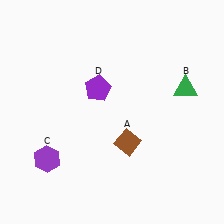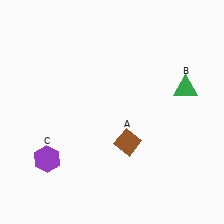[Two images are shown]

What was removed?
The purple pentagon (D) was removed in Image 2.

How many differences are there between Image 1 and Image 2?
There is 1 difference between the two images.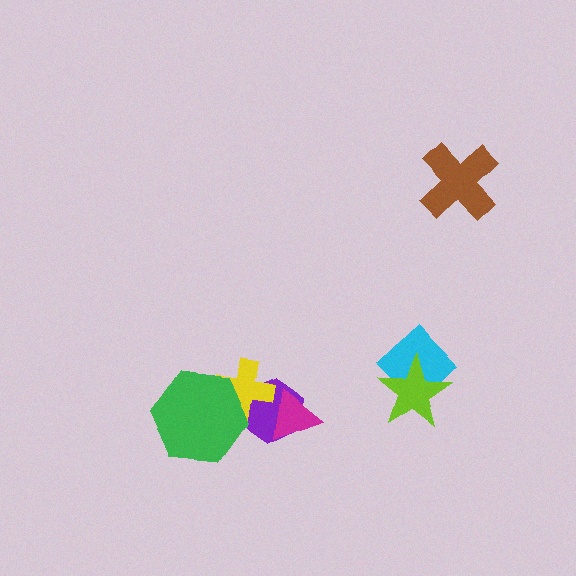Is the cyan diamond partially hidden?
Yes, it is partially covered by another shape.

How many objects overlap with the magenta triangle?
1 object overlaps with the magenta triangle.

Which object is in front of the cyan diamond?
The lime star is in front of the cyan diamond.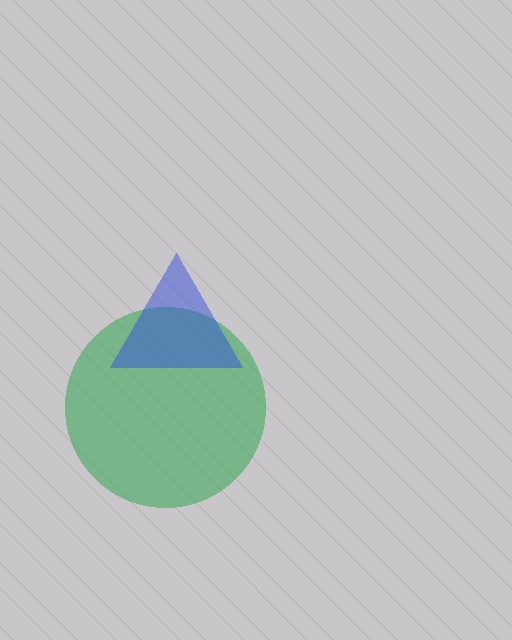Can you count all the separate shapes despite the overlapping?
Yes, there are 2 separate shapes.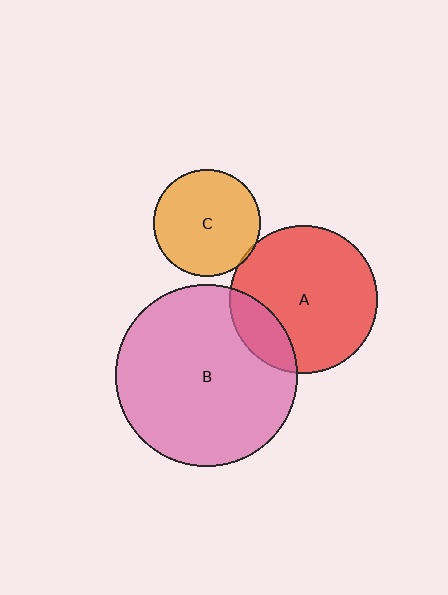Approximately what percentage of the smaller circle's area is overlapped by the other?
Approximately 5%.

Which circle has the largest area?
Circle B (pink).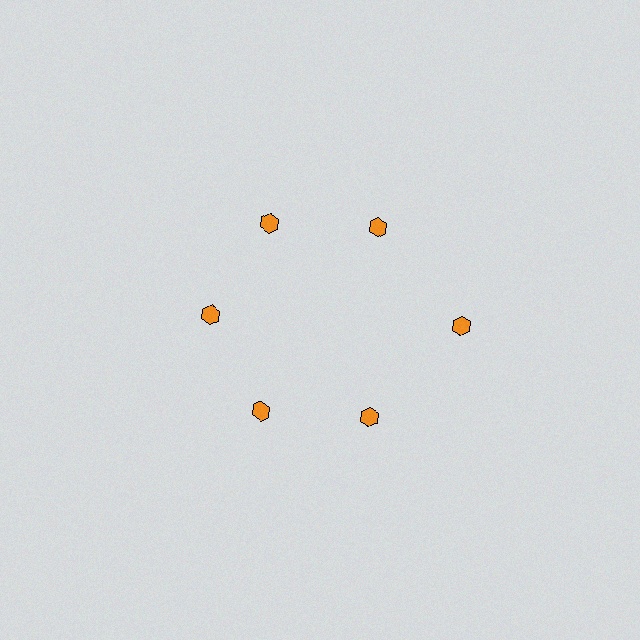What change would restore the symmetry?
The symmetry would be restored by moving it inward, back onto the ring so that all 6 hexagons sit at equal angles and equal distance from the center.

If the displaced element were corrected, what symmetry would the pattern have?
It would have 6-fold rotational symmetry — the pattern would map onto itself every 60 degrees.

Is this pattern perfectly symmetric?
No. The 6 orange hexagons are arranged in a ring, but one element near the 3 o'clock position is pushed outward from the center, breaking the 6-fold rotational symmetry.